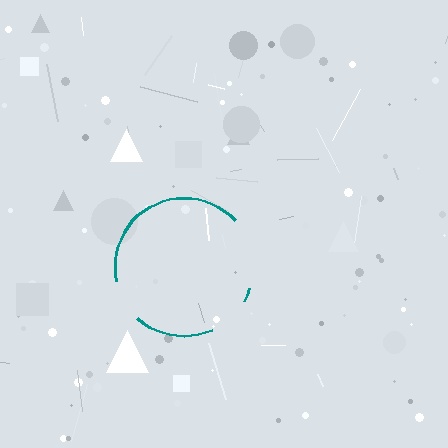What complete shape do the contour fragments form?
The contour fragments form a circle.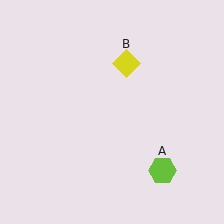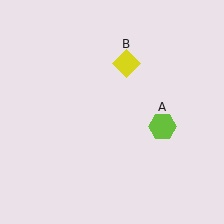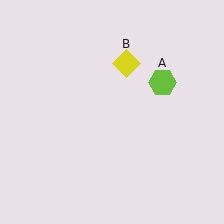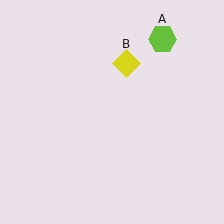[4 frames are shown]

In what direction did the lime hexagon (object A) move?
The lime hexagon (object A) moved up.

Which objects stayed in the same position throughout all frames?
Yellow diamond (object B) remained stationary.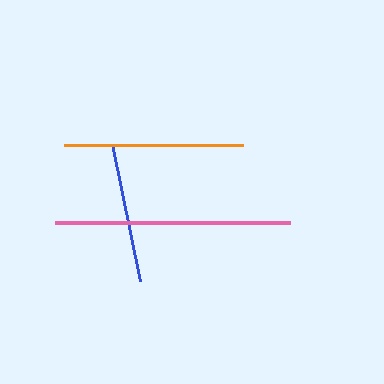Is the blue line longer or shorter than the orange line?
The orange line is longer than the blue line.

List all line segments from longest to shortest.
From longest to shortest: pink, orange, blue.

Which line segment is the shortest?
The blue line is the shortest at approximately 139 pixels.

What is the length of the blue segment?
The blue segment is approximately 139 pixels long.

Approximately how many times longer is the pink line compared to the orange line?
The pink line is approximately 1.3 times the length of the orange line.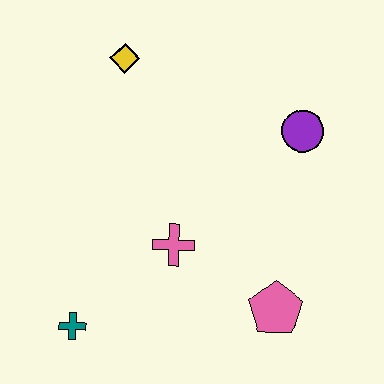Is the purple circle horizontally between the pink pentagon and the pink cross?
No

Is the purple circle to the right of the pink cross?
Yes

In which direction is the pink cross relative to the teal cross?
The pink cross is to the right of the teal cross.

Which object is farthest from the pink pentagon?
The yellow diamond is farthest from the pink pentagon.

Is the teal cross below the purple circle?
Yes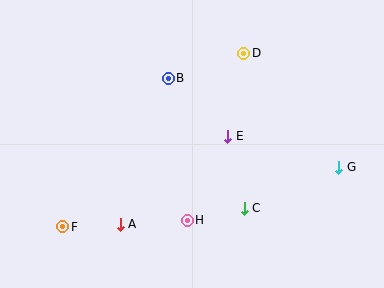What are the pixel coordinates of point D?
Point D is at (244, 53).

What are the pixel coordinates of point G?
Point G is at (339, 167).